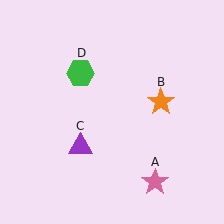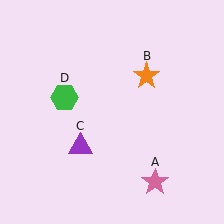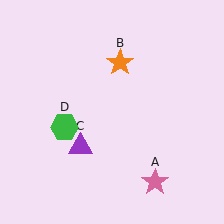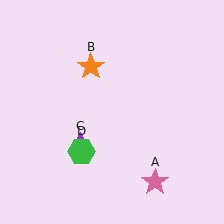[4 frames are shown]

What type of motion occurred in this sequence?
The orange star (object B), green hexagon (object D) rotated counterclockwise around the center of the scene.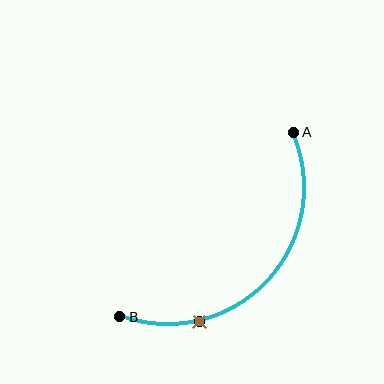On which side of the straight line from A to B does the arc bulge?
The arc bulges below and to the right of the straight line connecting A and B.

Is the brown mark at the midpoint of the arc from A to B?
No. The brown mark lies on the arc but is closer to endpoint B. The arc midpoint would be at the point on the curve equidistant along the arc from both A and B.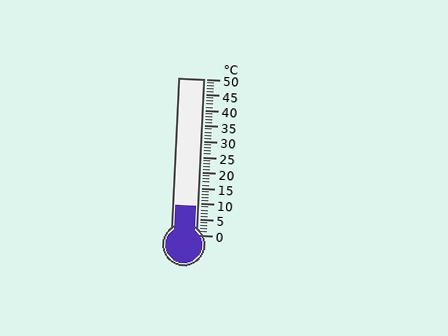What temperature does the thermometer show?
The thermometer shows approximately 9°C.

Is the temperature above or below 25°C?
The temperature is below 25°C.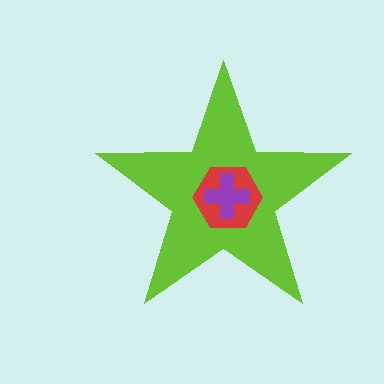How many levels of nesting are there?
3.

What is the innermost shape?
The purple cross.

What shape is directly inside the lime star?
The red hexagon.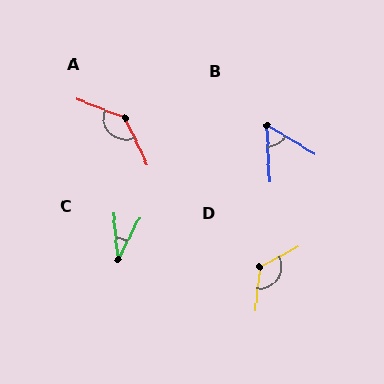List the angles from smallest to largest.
C (32°), B (56°), D (124°), A (137°).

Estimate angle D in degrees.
Approximately 124 degrees.